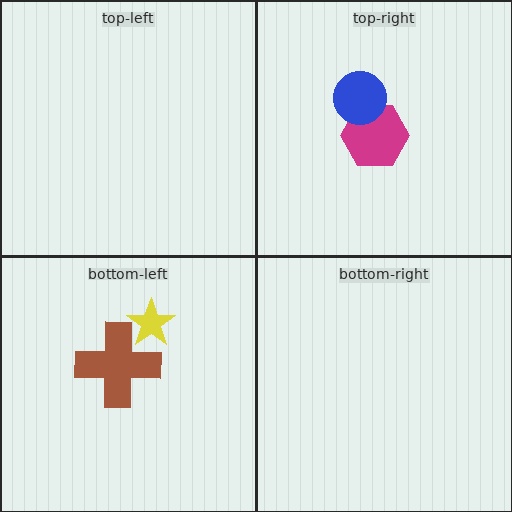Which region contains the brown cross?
The bottom-left region.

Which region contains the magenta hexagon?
The top-right region.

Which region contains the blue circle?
The top-right region.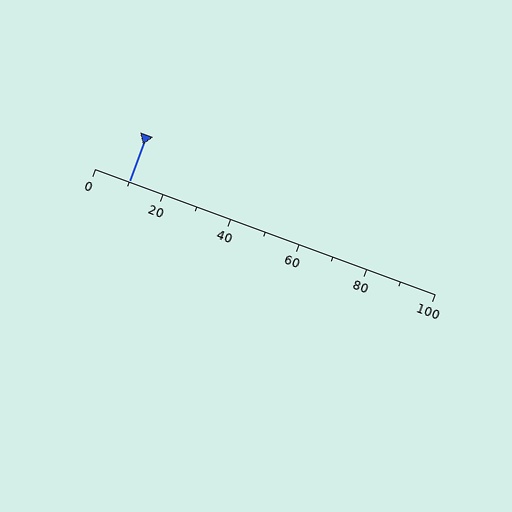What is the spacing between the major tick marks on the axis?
The major ticks are spaced 20 apart.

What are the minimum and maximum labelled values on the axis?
The axis runs from 0 to 100.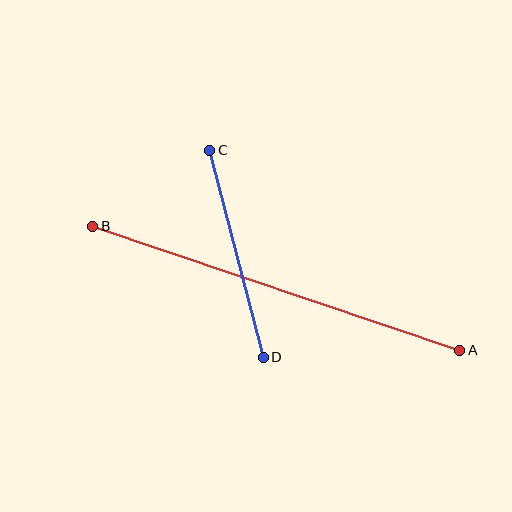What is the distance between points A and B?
The distance is approximately 387 pixels.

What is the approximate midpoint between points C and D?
The midpoint is at approximately (237, 254) pixels.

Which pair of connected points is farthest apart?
Points A and B are farthest apart.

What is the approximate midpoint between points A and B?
The midpoint is at approximately (276, 288) pixels.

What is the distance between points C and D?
The distance is approximately 214 pixels.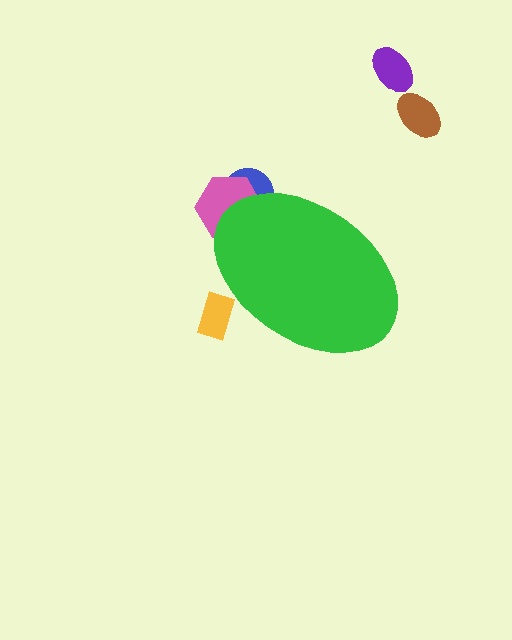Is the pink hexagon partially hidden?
Yes, the pink hexagon is partially hidden behind the green ellipse.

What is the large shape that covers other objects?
A green ellipse.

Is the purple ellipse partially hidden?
No, the purple ellipse is fully visible.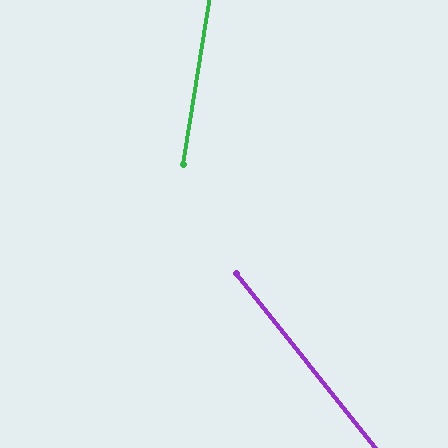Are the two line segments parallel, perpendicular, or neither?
Neither parallel nor perpendicular — they differ by about 47°.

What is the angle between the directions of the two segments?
Approximately 47 degrees.